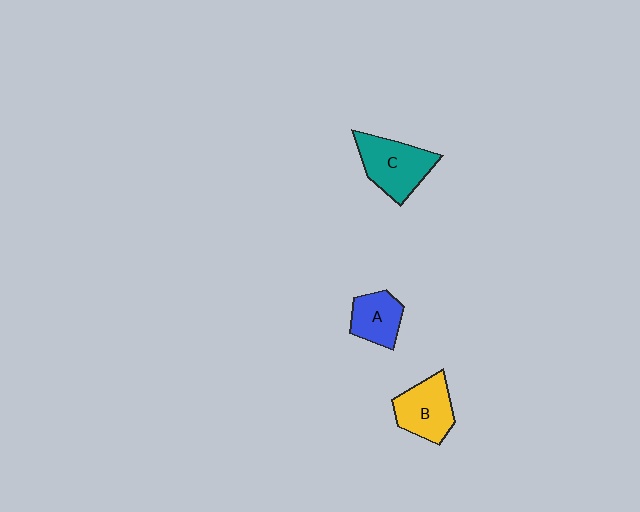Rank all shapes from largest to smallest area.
From largest to smallest: C (teal), B (yellow), A (blue).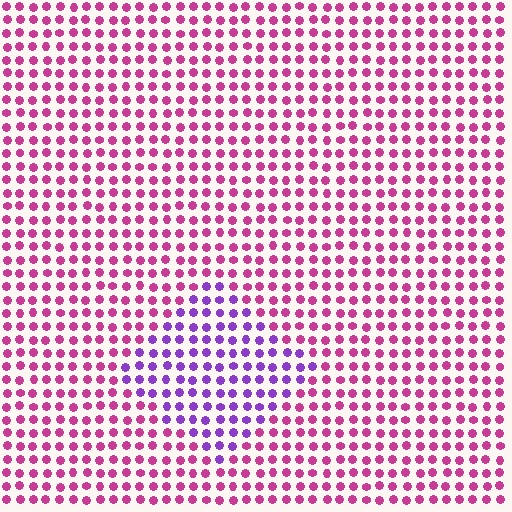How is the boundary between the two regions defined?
The boundary is defined purely by a slight shift in hue (about 47 degrees). Spacing, size, and orientation are identical on both sides.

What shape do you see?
I see a diamond.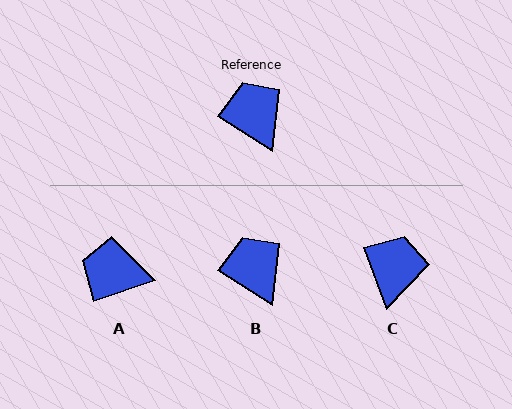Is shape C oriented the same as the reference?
No, it is off by about 38 degrees.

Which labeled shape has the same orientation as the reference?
B.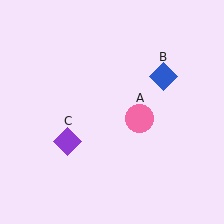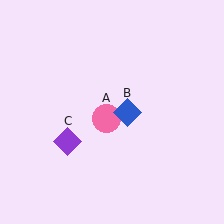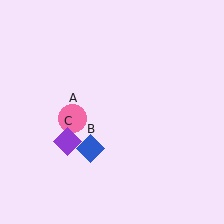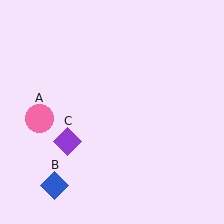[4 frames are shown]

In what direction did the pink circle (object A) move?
The pink circle (object A) moved left.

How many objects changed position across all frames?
2 objects changed position: pink circle (object A), blue diamond (object B).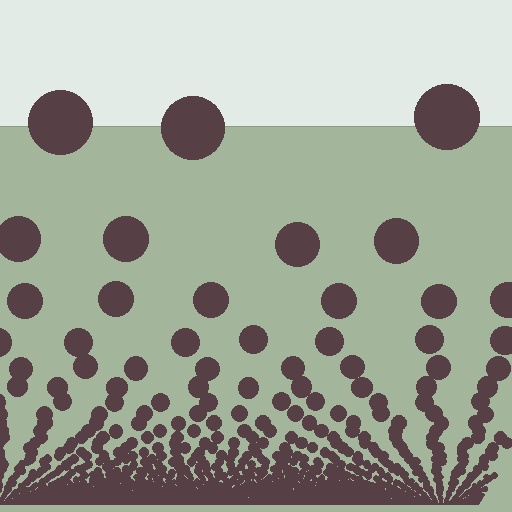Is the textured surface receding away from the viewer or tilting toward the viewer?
The surface appears to tilt toward the viewer. Texture elements get larger and sparser toward the top.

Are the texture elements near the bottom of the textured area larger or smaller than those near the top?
Smaller. The gradient is inverted — elements near the bottom are smaller and denser.